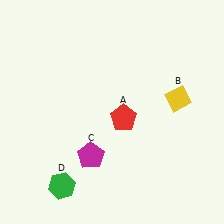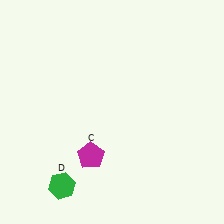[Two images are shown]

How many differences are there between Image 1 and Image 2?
There are 2 differences between the two images.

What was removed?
The red pentagon (A), the yellow diamond (B) were removed in Image 2.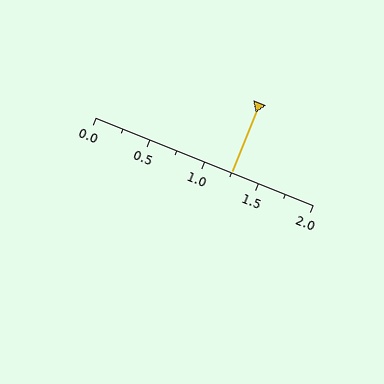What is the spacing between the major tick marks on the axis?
The major ticks are spaced 0.5 apart.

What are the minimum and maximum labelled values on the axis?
The axis runs from 0.0 to 2.0.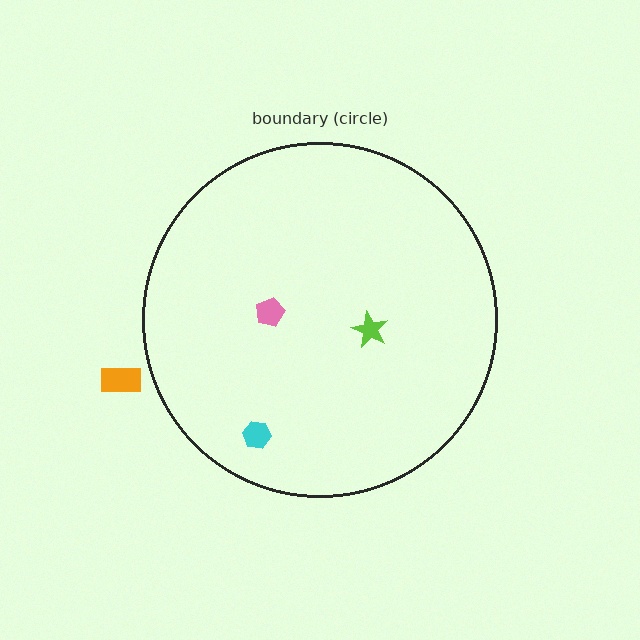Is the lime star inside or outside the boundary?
Inside.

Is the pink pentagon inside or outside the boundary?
Inside.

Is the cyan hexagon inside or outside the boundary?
Inside.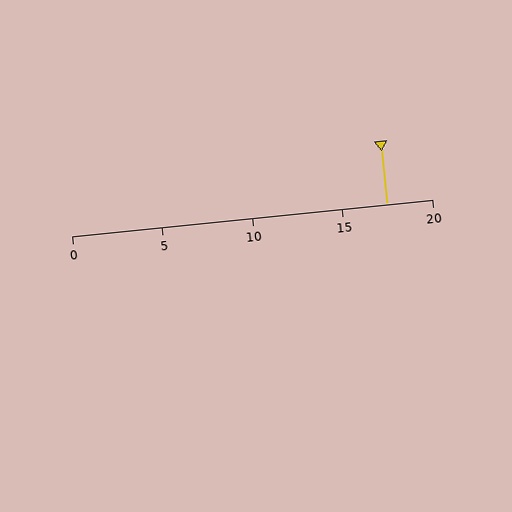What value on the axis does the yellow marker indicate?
The marker indicates approximately 17.5.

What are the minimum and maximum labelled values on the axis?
The axis runs from 0 to 20.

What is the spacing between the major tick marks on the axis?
The major ticks are spaced 5 apart.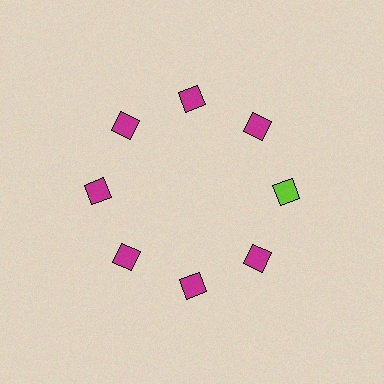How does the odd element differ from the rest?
It has a different color: lime instead of magenta.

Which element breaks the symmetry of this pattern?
The lime diamond at roughly the 3 o'clock position breaks the symmetry. All other shapes are magenta diamonds.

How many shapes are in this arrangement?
There are 8 shapes arranged in a ring pattern.